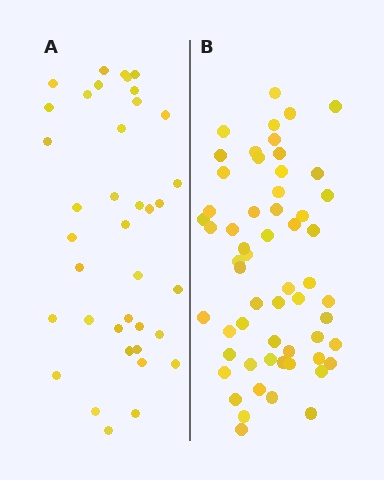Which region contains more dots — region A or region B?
Region B (the right region) has more dots.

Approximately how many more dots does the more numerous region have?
Region B has approximately 20 more dots than region A.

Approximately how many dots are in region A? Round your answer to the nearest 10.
About 40 dots. (The exact count is 38, which rounds to 40.)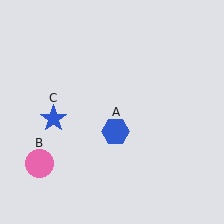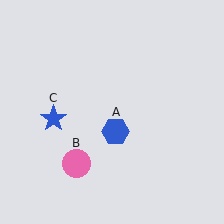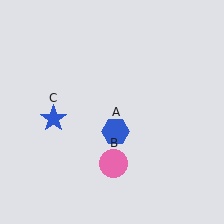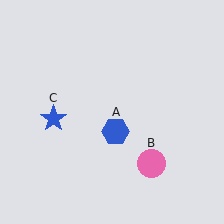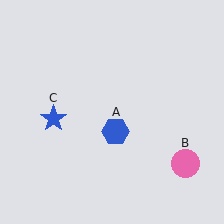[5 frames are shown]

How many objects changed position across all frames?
1 object changed position: pink circle (object B).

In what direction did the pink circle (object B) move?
The pink circle (object B) moved right.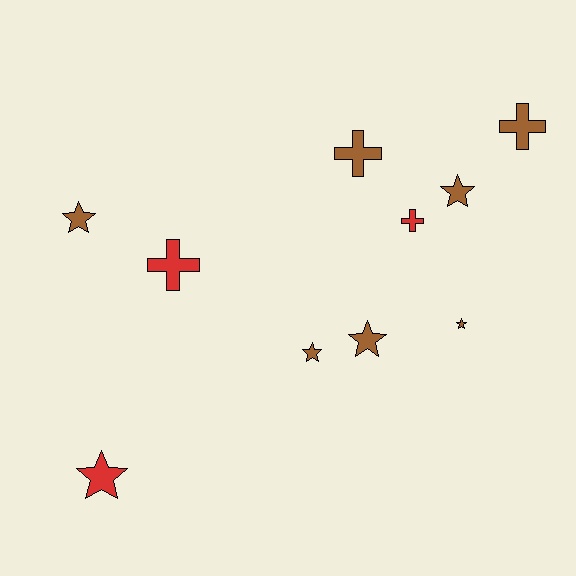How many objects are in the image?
There are 10 objects.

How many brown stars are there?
There are 5 brown stars.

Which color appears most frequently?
Brown, with 7 objects.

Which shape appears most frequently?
Star, with 6 objects.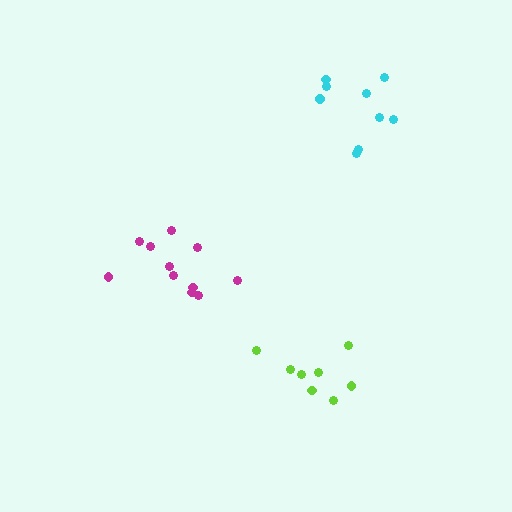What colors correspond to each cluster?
The clusters are colored: cyan, lime, magenta.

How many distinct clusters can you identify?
There are 3 distinct clusters.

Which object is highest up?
The cyan cluster is topmost.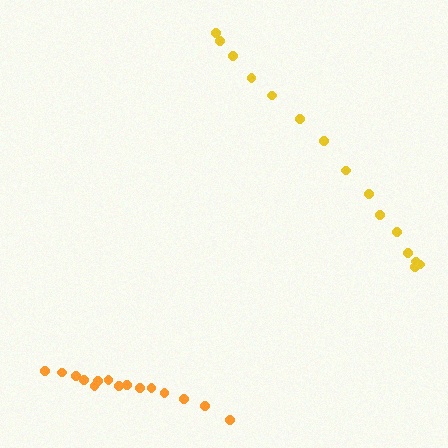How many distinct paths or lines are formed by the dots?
There are 2 distinct paths.